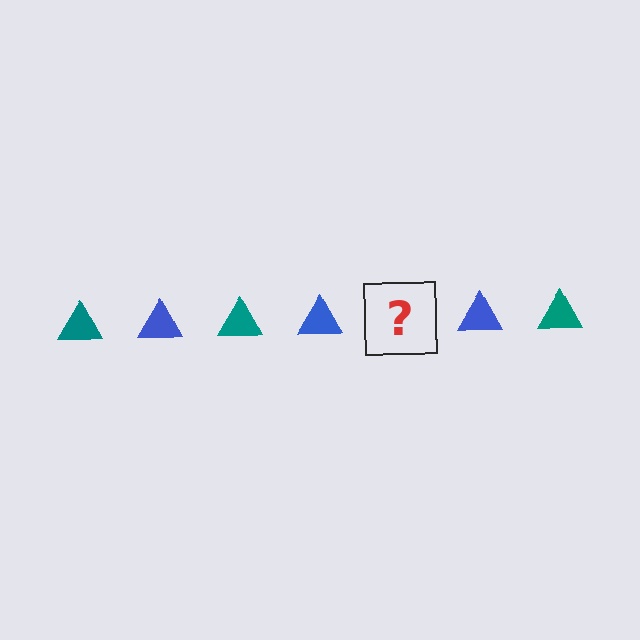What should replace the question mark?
The question mark should be replaced with a teal triangle.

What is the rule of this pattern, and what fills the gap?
The rule is that the pattern cycles through teal, blue triangles. The gap should be filled with a teal triangle.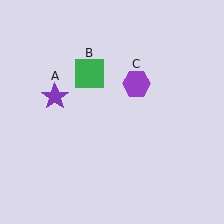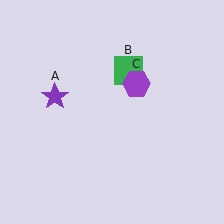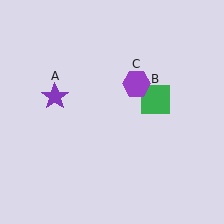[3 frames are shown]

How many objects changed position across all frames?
1 object changed position: green square (object B).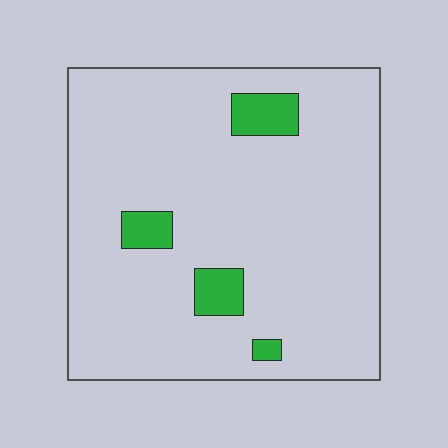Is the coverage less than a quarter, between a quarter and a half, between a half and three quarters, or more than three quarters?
Less than a quarter.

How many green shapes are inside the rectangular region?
4.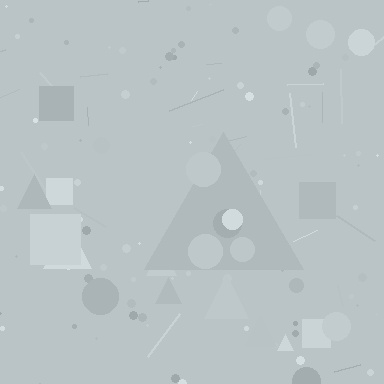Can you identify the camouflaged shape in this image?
The camouflaged shape is a triangle.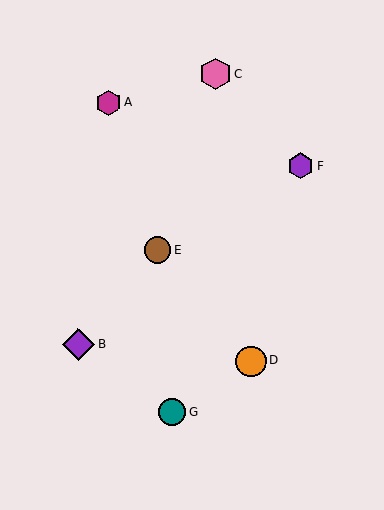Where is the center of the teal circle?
The center of the teal circle is at (172, 412).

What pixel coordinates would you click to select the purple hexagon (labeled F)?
Click at (301, 166) to select the purple hexagon F.